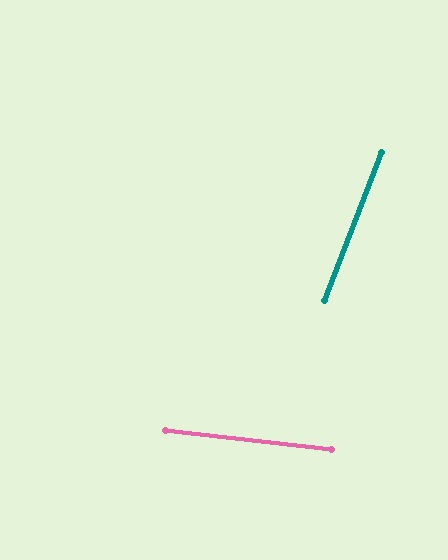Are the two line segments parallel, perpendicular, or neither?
Neither parallel nor perpendicular — they differ by about 75°.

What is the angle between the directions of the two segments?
Approximately 75 degrees.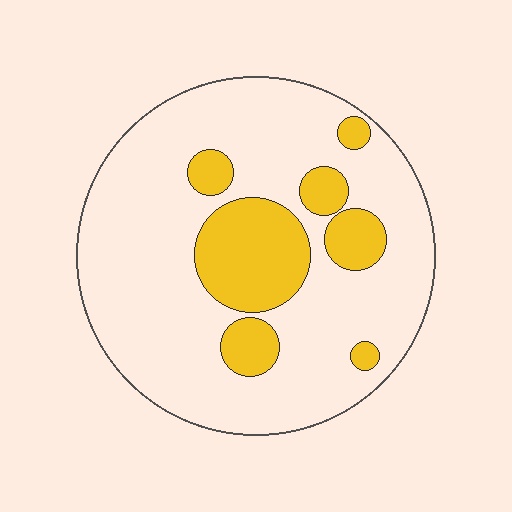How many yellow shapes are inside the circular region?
7.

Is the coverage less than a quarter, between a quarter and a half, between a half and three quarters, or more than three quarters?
Less than a quarter.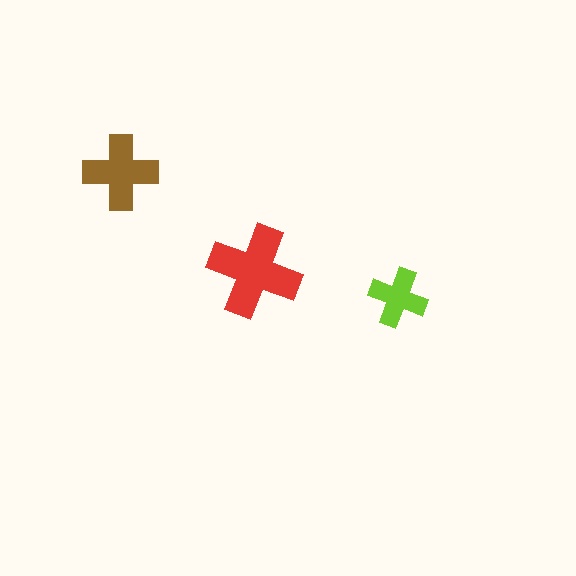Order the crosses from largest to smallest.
the red one, the brown one, the lime one.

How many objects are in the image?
There are 3 objects in the image.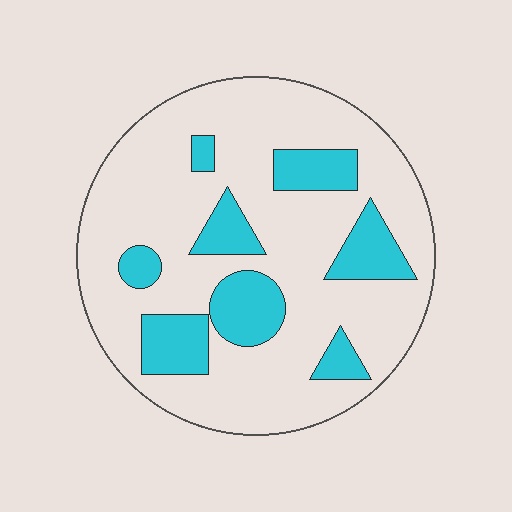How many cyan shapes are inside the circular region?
8.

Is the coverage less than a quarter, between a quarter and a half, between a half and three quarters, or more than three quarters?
Less than a quarter.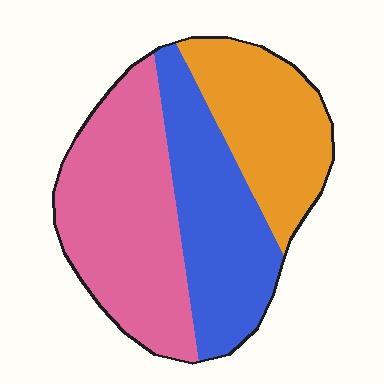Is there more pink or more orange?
Pink.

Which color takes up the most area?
Pink, at roughly 40%.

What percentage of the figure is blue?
Blue covers roughly 30% of the figure.